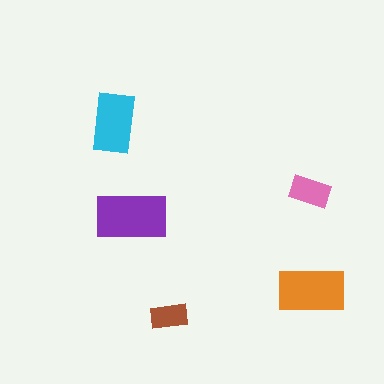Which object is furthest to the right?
The orange rectangle is rightmost.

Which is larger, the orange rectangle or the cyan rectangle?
The orange one.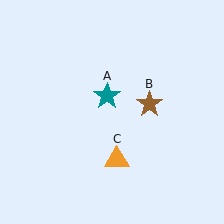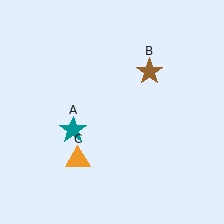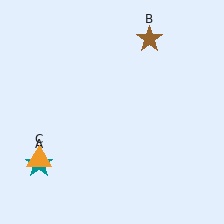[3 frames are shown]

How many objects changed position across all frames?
3 objects changed position: teal star (object A), brown star (object B), orange triangle (object C).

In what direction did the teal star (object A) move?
The teal star (object A) moved down and to the left.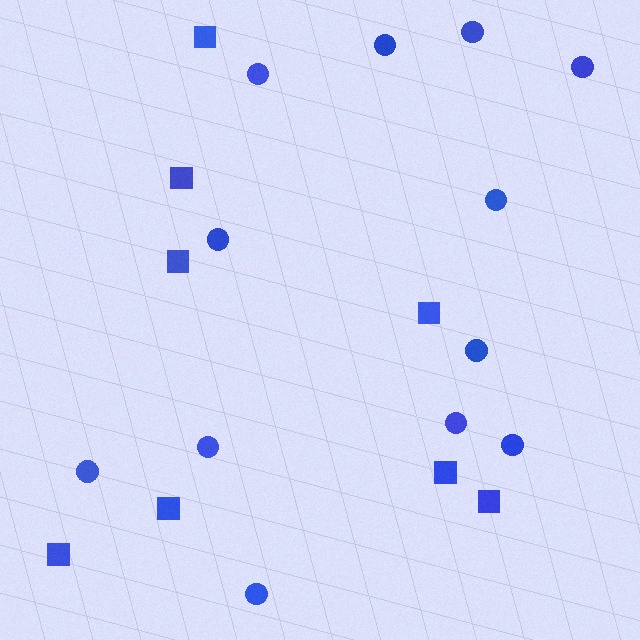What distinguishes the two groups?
There are 2 groups: one group of circles (12) and one group of squares (8).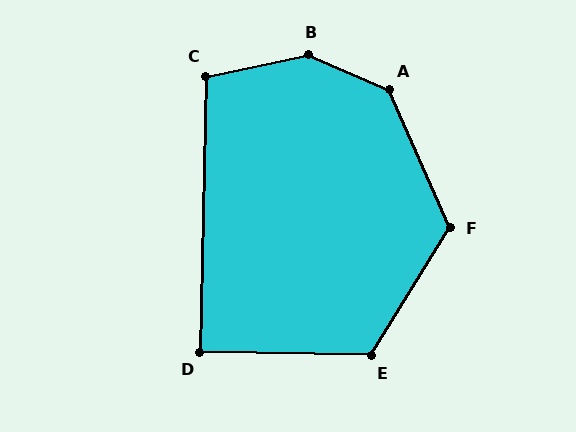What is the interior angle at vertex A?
Approximately 137 degrees (obtuse).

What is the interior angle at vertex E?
Approximately 120 degrees (obtuse).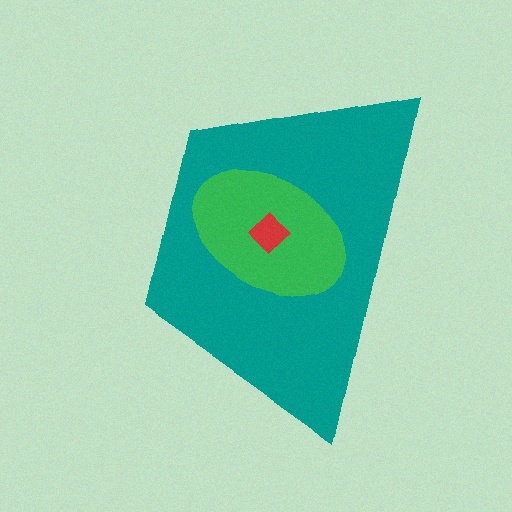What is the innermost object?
The red diamond.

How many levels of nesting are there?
3.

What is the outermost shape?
The teal trapezoid.